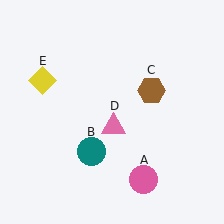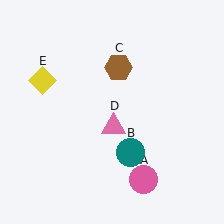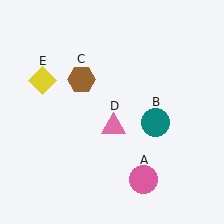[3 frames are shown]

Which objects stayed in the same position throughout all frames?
Pink circle (object A) and pink triangle (object D) and yellow diamond (object E) remained stationary.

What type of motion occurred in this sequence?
The teal circle (object B), brown hexagon (object C) rotated counterclockwise around the center of the scene.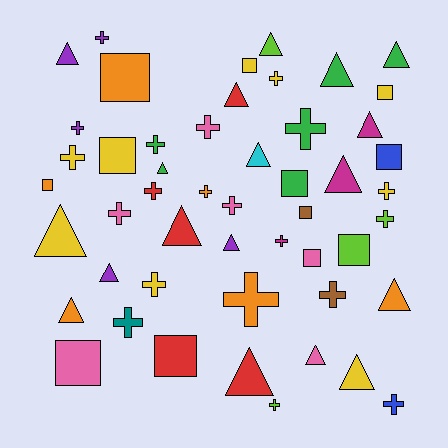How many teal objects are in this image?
There is 1 teal object.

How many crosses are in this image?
There are 20 crosses.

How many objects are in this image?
There are 50 objects.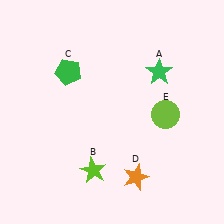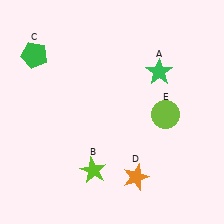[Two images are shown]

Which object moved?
The green pentagon (C) moved left.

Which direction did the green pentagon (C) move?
The green pentagon (C) moved left.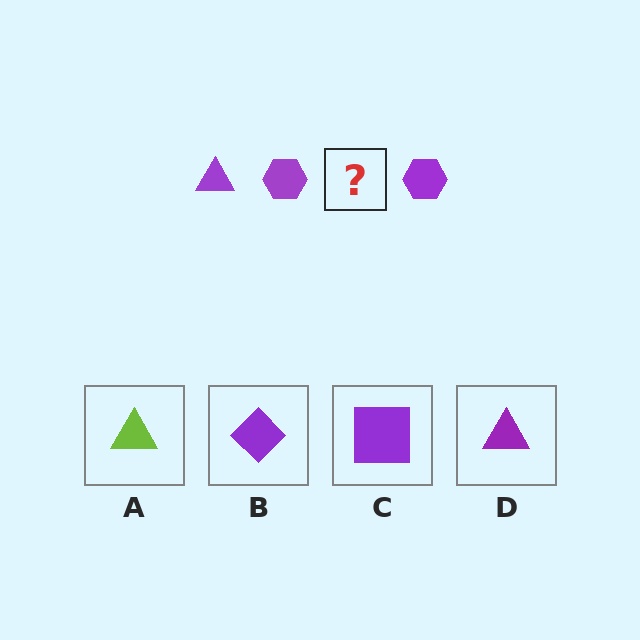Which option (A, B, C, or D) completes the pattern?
D.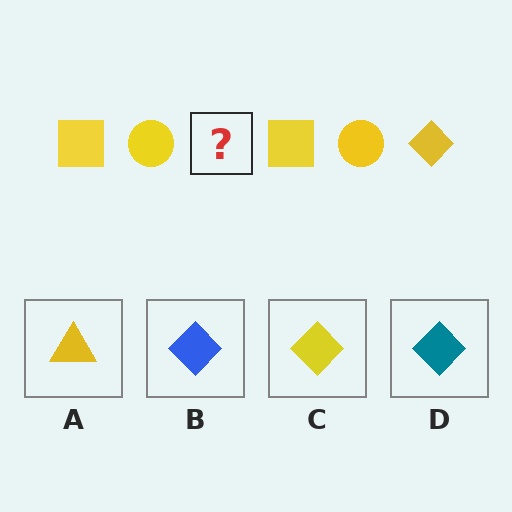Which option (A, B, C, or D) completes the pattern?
C.